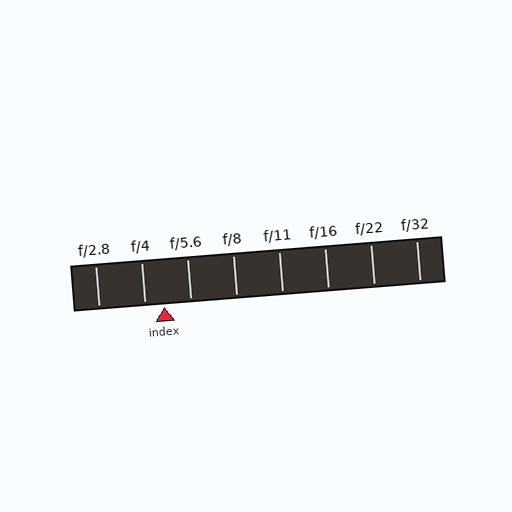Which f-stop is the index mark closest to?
The index mark is closest to f/4.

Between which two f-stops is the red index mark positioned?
The index mark is between f/4 and f/5.6.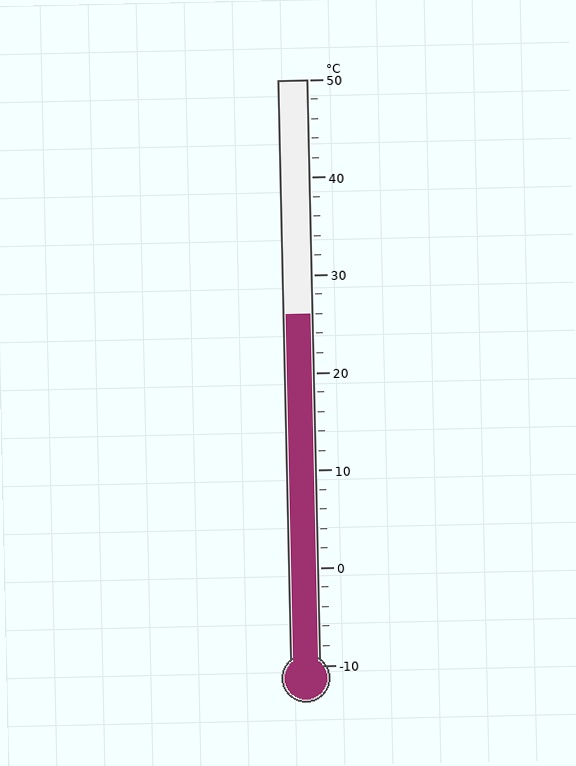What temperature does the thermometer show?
The thermometer shows approximately 26°C.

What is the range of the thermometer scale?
The thermometer scale ranges from -10°C to 50°C.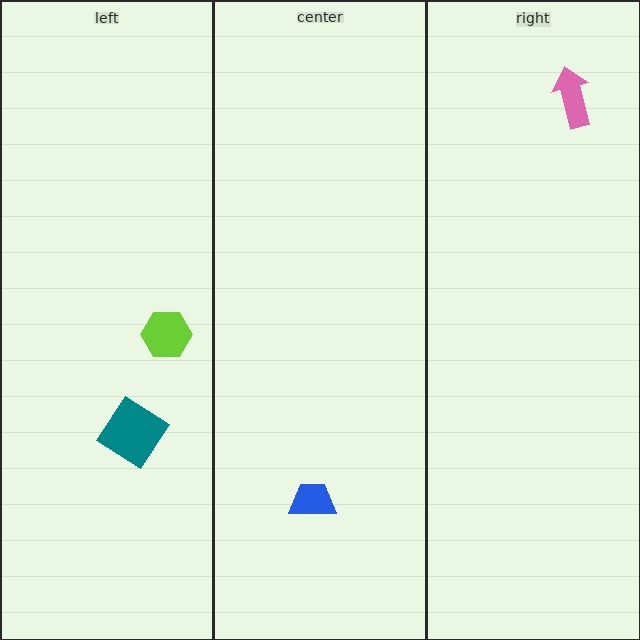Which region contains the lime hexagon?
The left region.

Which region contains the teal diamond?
The left region.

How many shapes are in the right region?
1.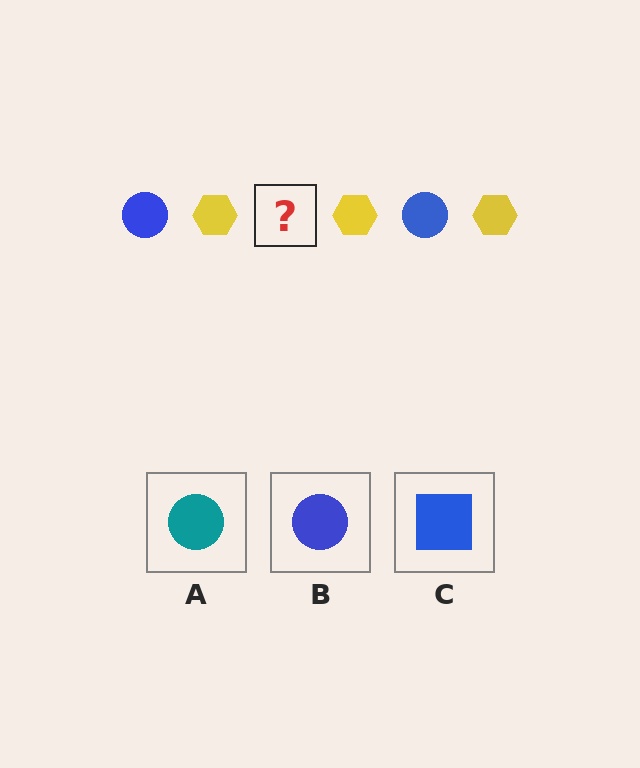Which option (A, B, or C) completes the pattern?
B.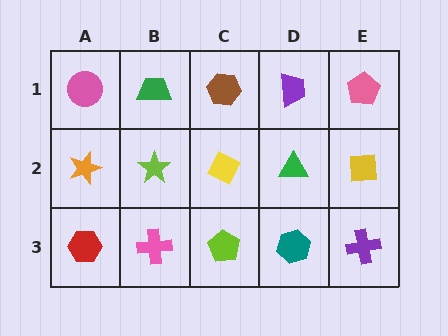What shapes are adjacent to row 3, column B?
A lime star (row 2, column B), a red hexagon (row 3, column A), a lime pentagon (row 3, column C).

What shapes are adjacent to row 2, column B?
A green trapezoid (row 1, column B), a pink cross (row 3, column B), an orange star (row 2, column A), a yellow diamond (row 2, column C).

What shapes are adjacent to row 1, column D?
A green triangle (row 2, column D), a brown hexagon (row 1, column C), a pink pentagon (row 1, column E).